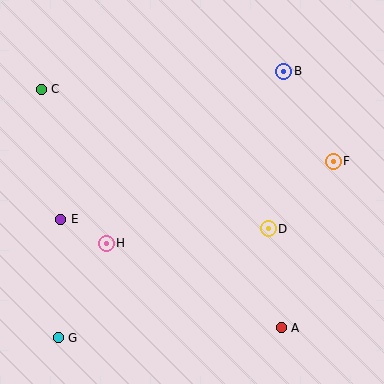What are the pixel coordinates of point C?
Point C is at (41, 89).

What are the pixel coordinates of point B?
Point B is at (284, 71).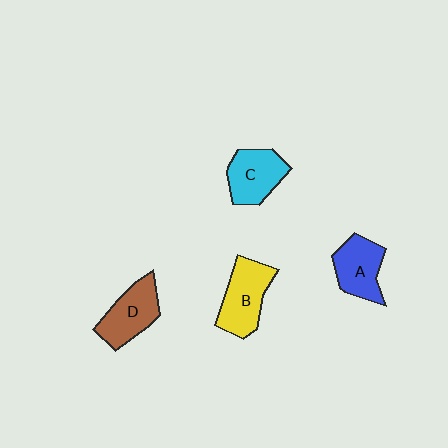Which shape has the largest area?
Shape B (yellow).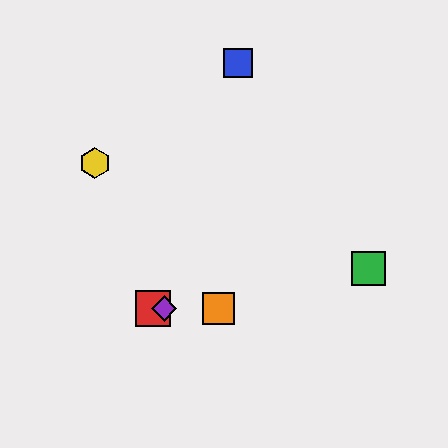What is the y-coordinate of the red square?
The red square is at y≈308.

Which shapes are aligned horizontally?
The red square, the purple diamond, the orange square are aligned horizontally.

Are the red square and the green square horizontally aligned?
No, the red square is at y≈308 and the green square is at y≈269.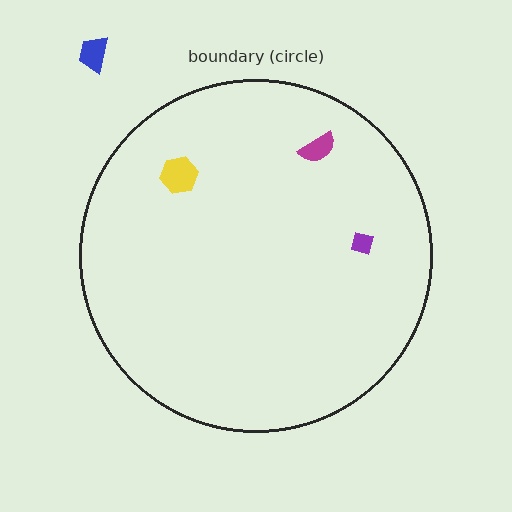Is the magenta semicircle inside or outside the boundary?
Inside.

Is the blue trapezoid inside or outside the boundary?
Outside.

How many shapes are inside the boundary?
3 inside, 1 outside.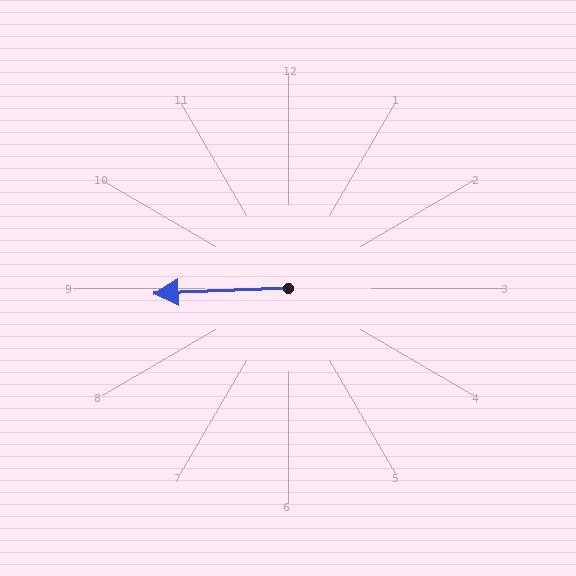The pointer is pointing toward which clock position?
Roughly 9 o'clock.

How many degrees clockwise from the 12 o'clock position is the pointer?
Approximately 268 degrees.